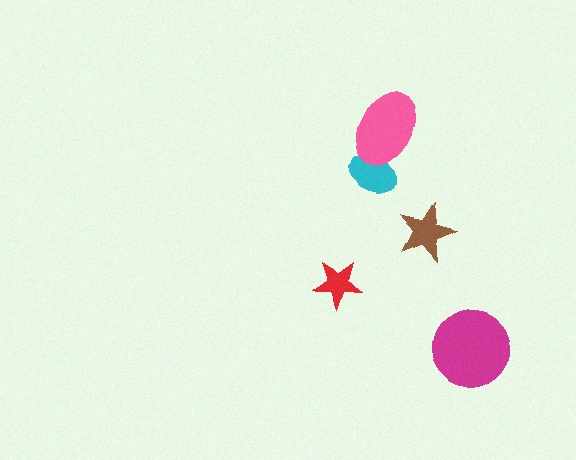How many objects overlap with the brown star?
0 objects overlap with the brown star.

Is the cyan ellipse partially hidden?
Yes, it is partially covered by another shape.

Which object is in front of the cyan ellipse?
The pink ellipse is in front of the cyan ellipse.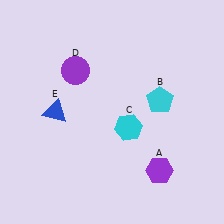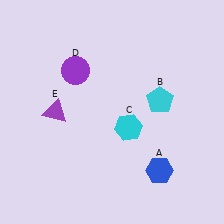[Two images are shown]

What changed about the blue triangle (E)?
In Image 1, E is blue. In Image 2, it changed to purple.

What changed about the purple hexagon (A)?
In Image 1, A is purple. In Image 2, it changed to blue.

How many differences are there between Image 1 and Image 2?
There are 2 differences between the two images.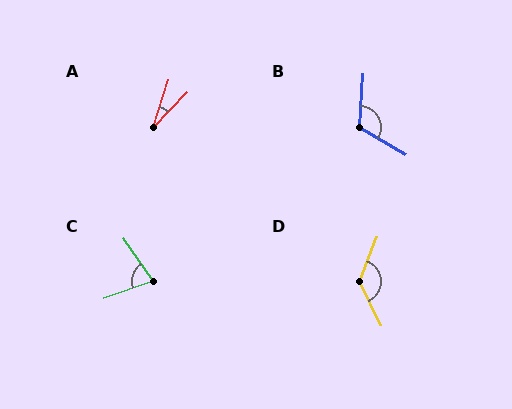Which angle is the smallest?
A, at approximately 26 degrees.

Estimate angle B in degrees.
Approximately 117 degrees.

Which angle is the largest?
D, at approximately 134 degrees.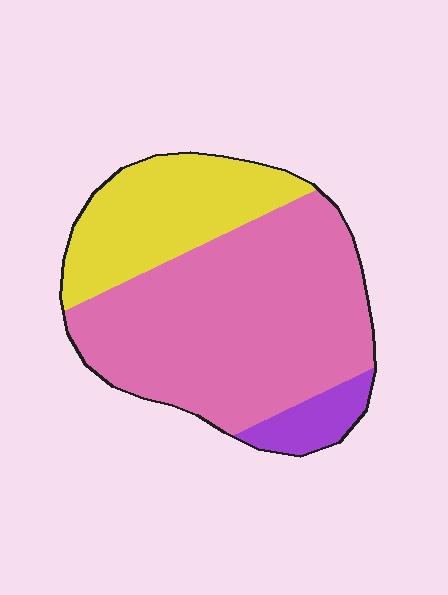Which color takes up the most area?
Pink, at roughly 65%.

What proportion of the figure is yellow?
Yellow covers roughly 30% of the figure.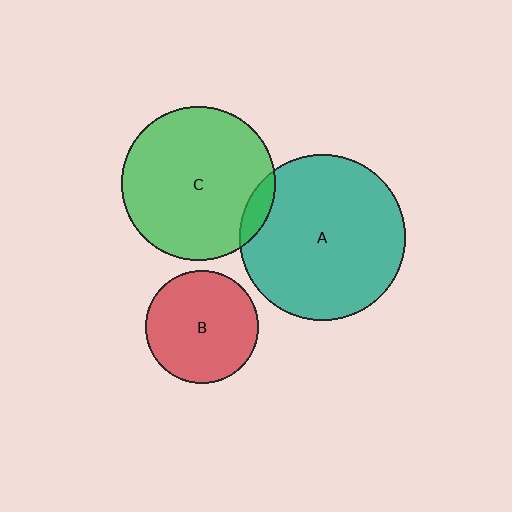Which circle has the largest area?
Circle A (teal).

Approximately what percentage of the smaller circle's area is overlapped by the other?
Approximately 10%.